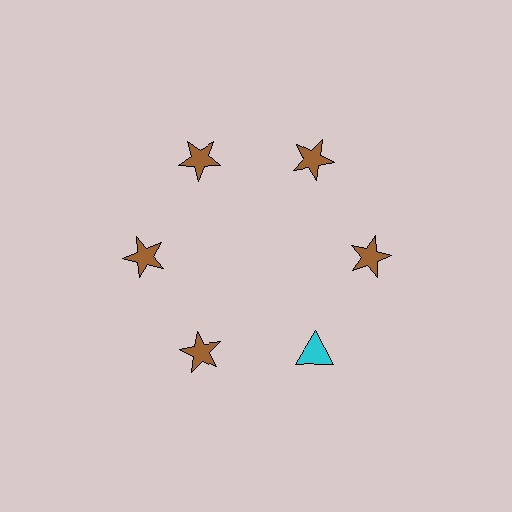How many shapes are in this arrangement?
There are 6 shapes arranged in a ring pattern.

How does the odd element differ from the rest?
It differs in both color (cyan instead of brown) and shape (triangle instead of star).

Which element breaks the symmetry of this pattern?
The cyan triangle at roughly the 5 o'clock position breaks the symmetry. All other shapes are brown stars.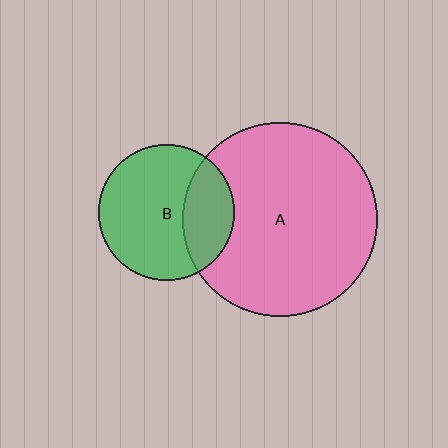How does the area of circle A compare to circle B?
Approximately 2.1 times.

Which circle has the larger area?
Circle A (pink).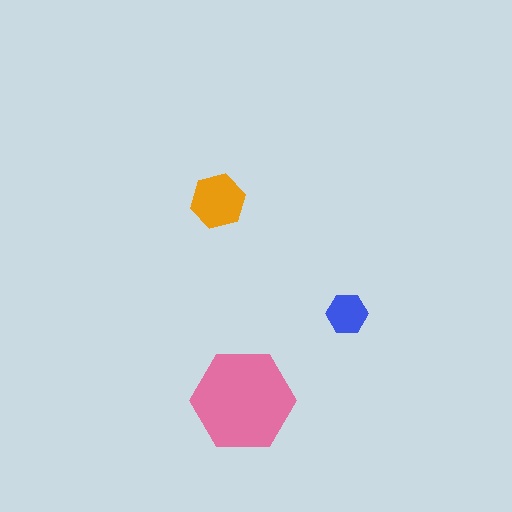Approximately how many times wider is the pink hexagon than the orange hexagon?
About 2 times wider.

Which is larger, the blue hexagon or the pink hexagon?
The pink one.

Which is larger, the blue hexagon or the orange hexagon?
The orange one.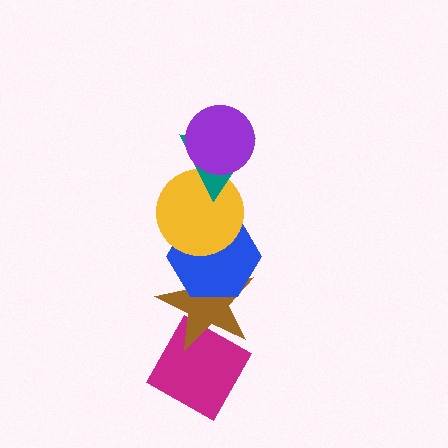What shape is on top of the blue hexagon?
The yellow circle is on top of the blue hexagon.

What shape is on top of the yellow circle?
The teal triangle is on top of the yellow circle.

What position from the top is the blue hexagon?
The blue hexagon is 4th from the top.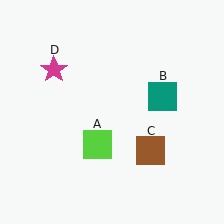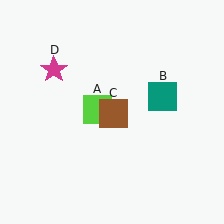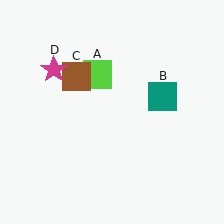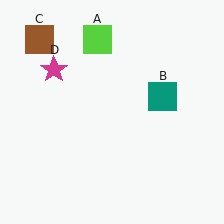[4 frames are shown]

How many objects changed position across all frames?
2 objects changed position: lime square (object A), brown square (object C).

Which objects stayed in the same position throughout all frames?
Teal square (object B) and magenta star (object D) remained stationary.